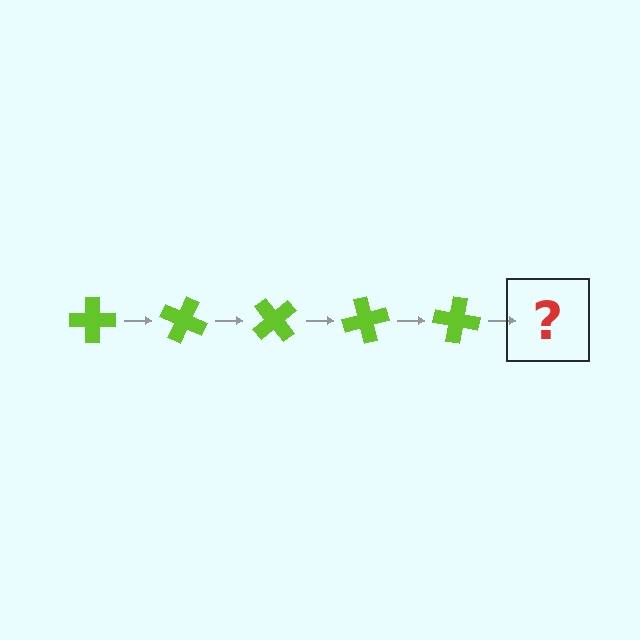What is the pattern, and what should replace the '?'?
The pattern is that the cross rotates 25 degrees each step. The '?' should be a lime cross rotated 125 degrees.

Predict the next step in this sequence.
The next step is a lime cross rotated 125 degrees.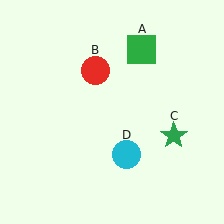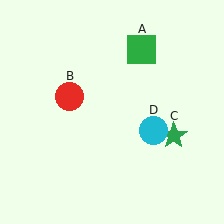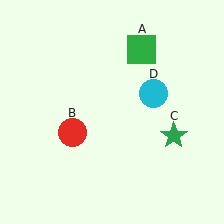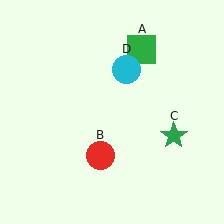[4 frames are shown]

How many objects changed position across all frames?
2 objects changed position: red circle (object B), cyan circle (object D).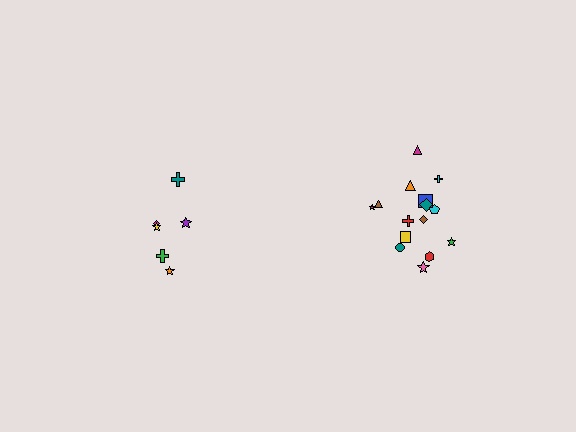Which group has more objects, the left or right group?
The right group.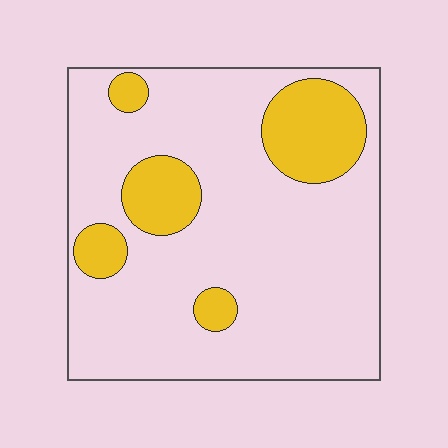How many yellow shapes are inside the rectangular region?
5.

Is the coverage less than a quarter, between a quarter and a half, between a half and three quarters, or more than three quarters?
Less than a quarter.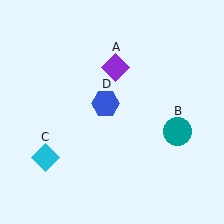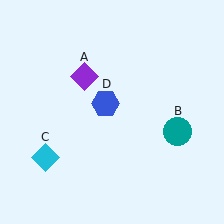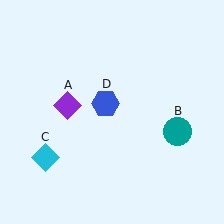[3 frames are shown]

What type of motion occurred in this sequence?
The purple diamond (object A) rotated counterclockwise around the center of the scene.